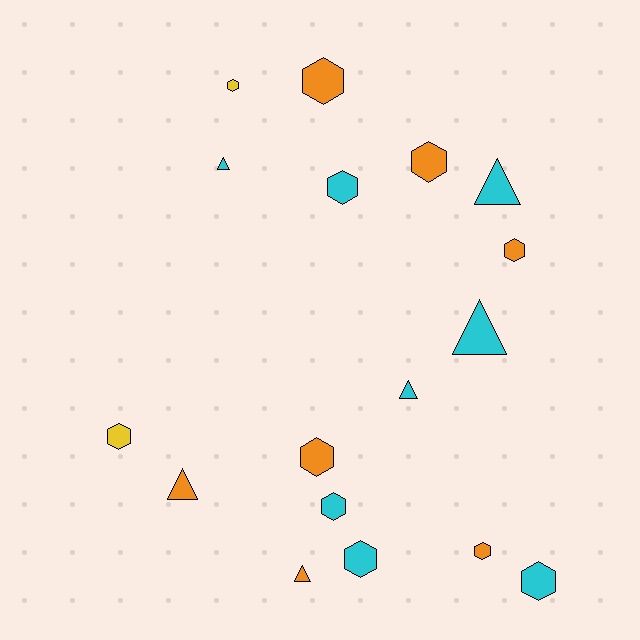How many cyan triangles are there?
There are 4 cyan triangles.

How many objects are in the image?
There are 17 objects.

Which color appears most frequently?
Cyan, with 8 objects.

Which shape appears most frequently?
Hexagon, with 11 objects.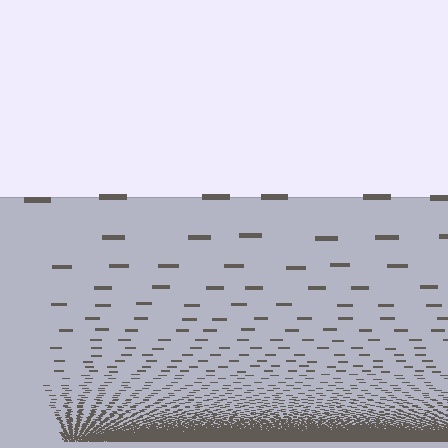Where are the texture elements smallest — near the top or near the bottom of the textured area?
Near the bottom.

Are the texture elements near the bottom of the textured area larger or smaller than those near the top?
Smaller. The gradient is inverted — elements near the bottom are smaller and denser.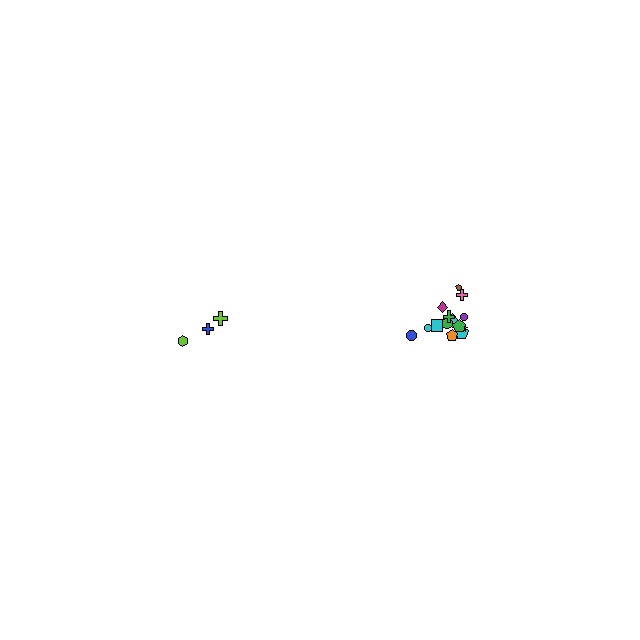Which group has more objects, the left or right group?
The right group.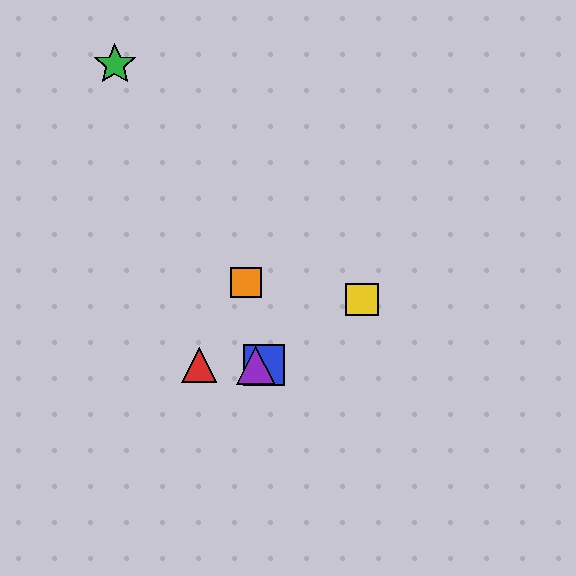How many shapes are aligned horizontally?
3 shapes (the red triangle, the blue square, the purple triangle) are aligned horizontally.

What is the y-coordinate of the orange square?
The orange square is at y≈283.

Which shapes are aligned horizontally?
The red triangle, the blue square, the purple triangle are aligned horizontally.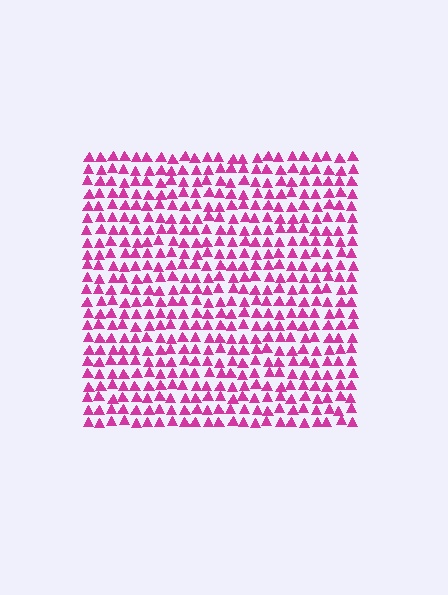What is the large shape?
The large shape is a square.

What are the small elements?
The small elements are triangles.